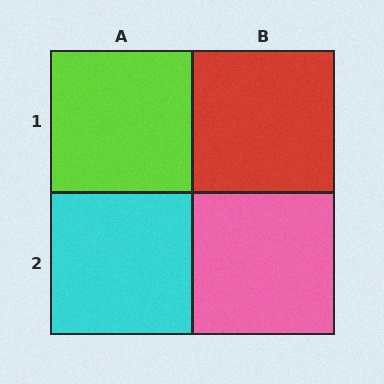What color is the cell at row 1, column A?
Lime.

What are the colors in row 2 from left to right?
Cyan, pink.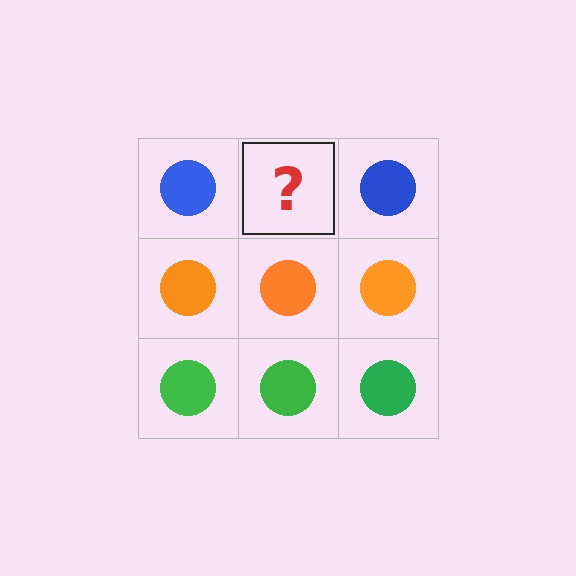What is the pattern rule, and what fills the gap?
The rule is that each row has a consistent color. The gap should be filled with a blue circle.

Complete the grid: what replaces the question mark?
The question mark should be replaced with a blue circle.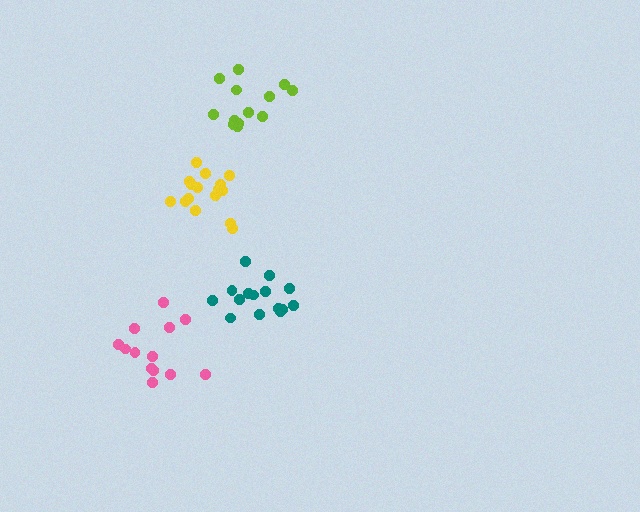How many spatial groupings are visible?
There are 4 spatial groupings.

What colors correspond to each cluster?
The clusters are colored: lime, pink, yellow, teal.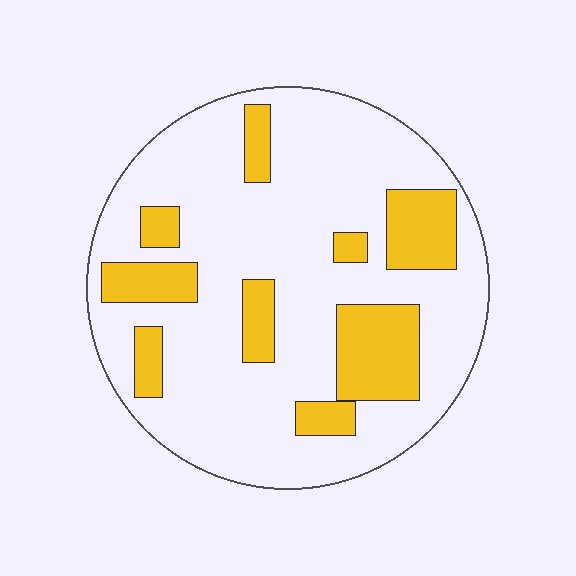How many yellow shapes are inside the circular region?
9.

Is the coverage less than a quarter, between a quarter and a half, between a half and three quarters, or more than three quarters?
Less than a quarter.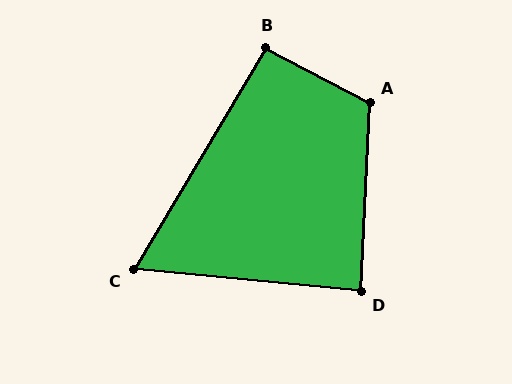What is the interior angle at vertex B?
Approximately 93 degrees (approximately right).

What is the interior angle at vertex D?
Approximately 87 degrees (approximately right).